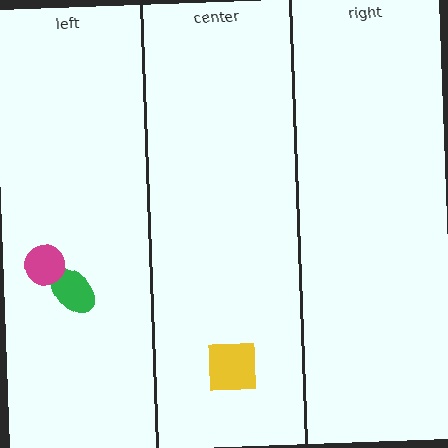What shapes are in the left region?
The green ellipse, the magenta circle.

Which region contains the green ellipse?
The left region.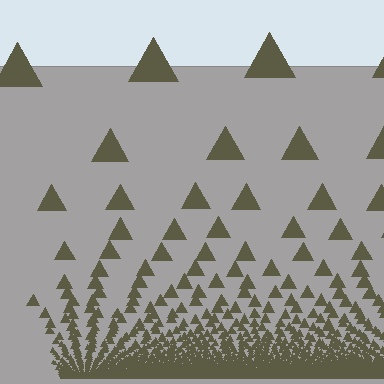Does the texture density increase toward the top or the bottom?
Density increases toward the bottom.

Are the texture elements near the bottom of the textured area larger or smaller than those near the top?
Smaller. The gradient is inverted — elements near the bottom are smaller and denser.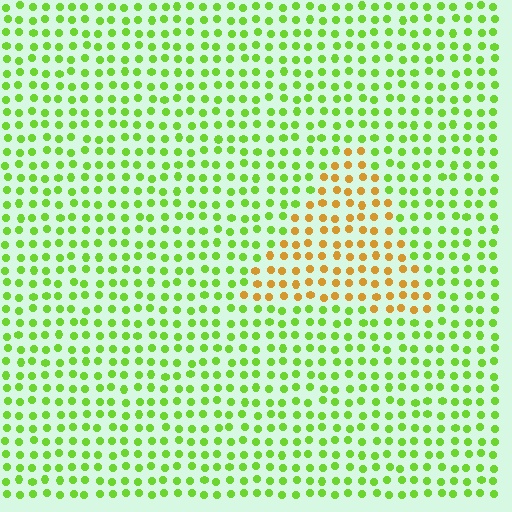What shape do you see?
I see a triangle.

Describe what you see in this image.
The image is filled with small lime elements in a uniform arrangement. A triangle-shaped region is visible where the elements are tinted to a slightly different hue, forming a subtle color boundary.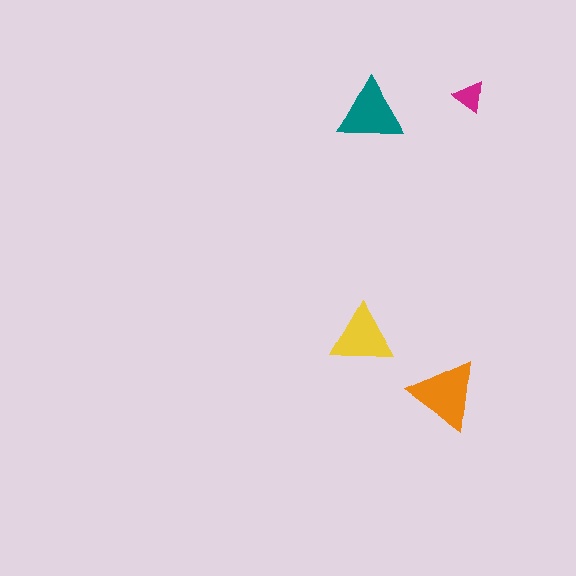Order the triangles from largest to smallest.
the orange one, the teal one, the yellow one, the magenta one.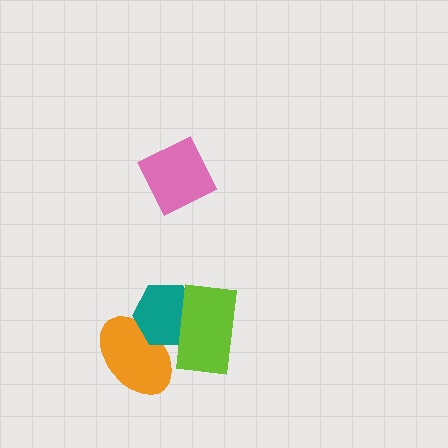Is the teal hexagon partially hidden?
Yes, it is partially covered by another shape.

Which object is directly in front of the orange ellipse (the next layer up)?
The teal hexagon is directly in front of the orange ellipse.